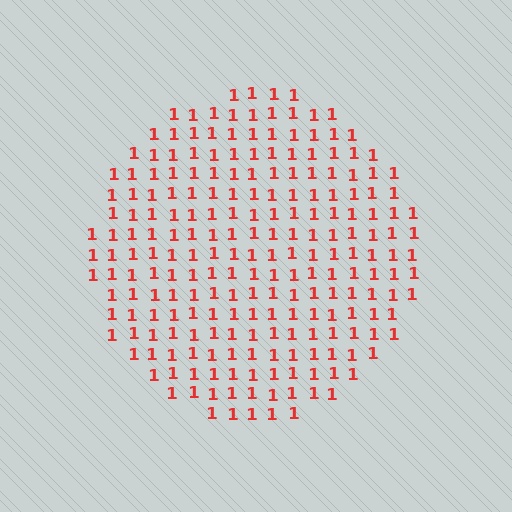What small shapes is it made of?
It is made of small digit 1's.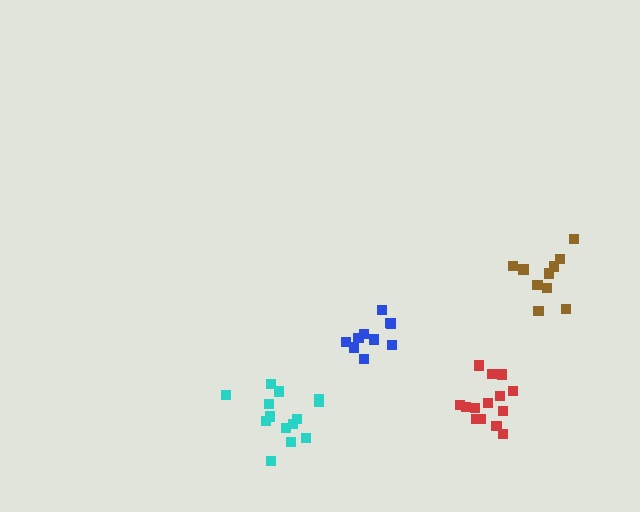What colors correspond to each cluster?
The clusters are colored: red, blue, cyan, brown.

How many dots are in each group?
Group 1: 14 dots, Group 2: 11 dots, Group 3: 14 dots, Group 4: 10 dots (49 total).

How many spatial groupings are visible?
There are 4 spatial groupings.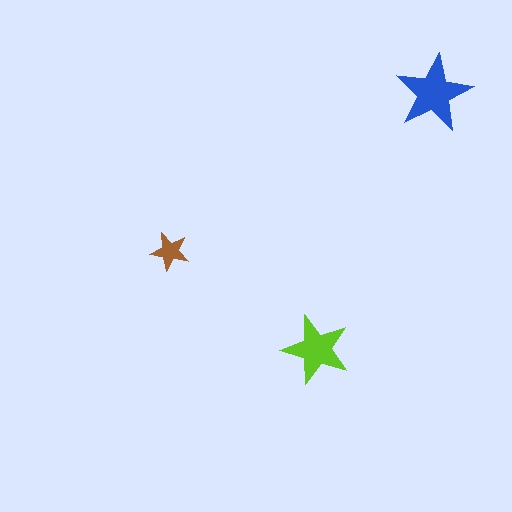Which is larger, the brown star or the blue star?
The blue one.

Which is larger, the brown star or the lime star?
The lime one.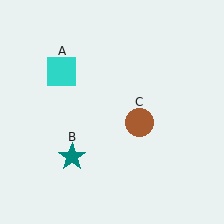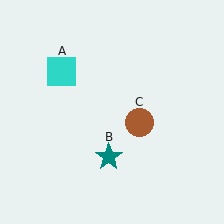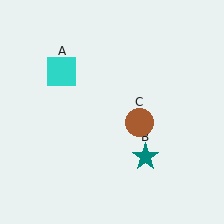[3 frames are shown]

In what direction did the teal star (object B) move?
The teal star (object B) moved right.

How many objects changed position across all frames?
1 object changed position: teal star (object B).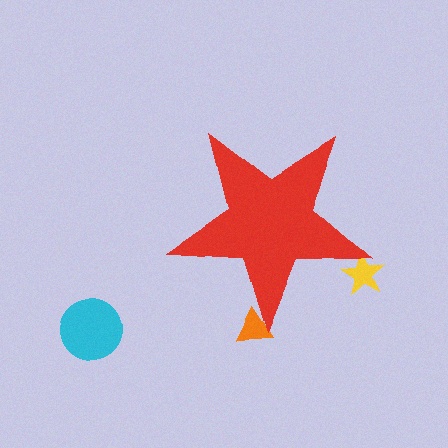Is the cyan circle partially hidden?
No, the cyan circle is fully visible.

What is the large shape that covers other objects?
A red star.